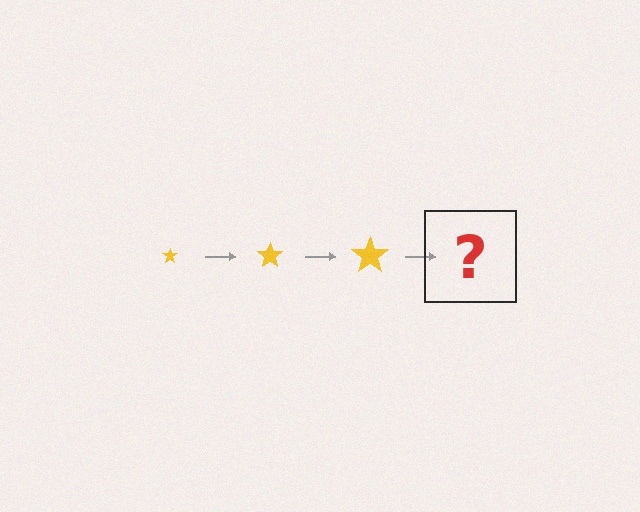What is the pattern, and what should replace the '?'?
The pattern is that the star gets progressively larger each step. The '?' should be a yellow star, larger than the previous one.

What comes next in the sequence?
The next element should be a yellow star, larger than the previous one.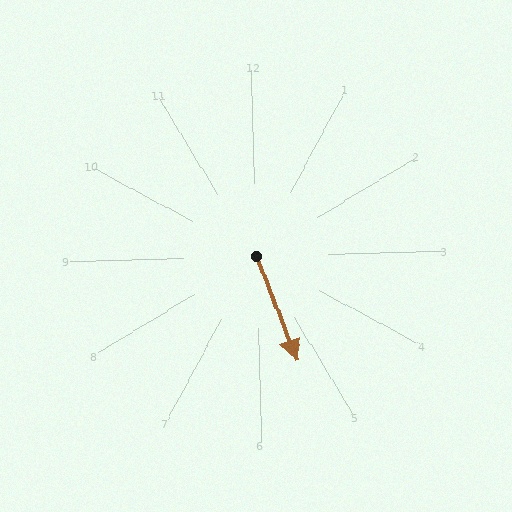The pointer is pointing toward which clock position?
Roughly 5 o'clock.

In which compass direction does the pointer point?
South.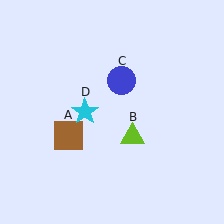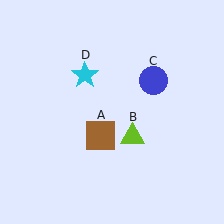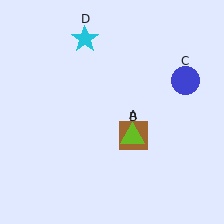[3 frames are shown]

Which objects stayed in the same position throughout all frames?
Lime triangle (object B) remained stationary.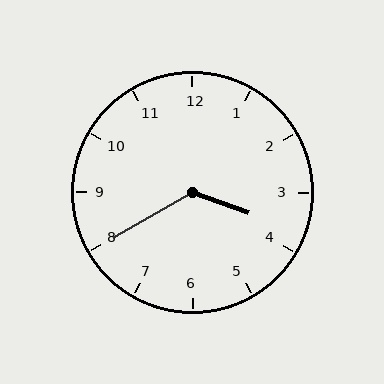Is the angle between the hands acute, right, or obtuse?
It is obtuse.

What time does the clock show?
3:40.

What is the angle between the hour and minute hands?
Approximately 130 degrees.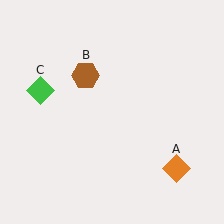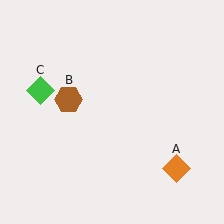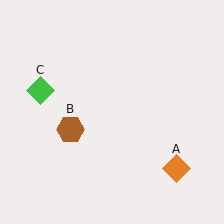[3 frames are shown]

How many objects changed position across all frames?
1 object changed position: brown hexagon (object B).